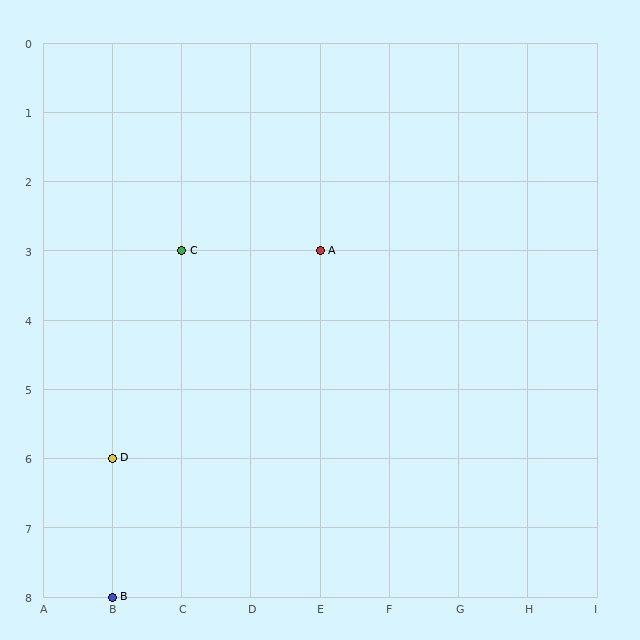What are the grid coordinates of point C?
Point C is at grid coordinates (C, 3).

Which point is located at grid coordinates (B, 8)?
Point B is at (B, 8).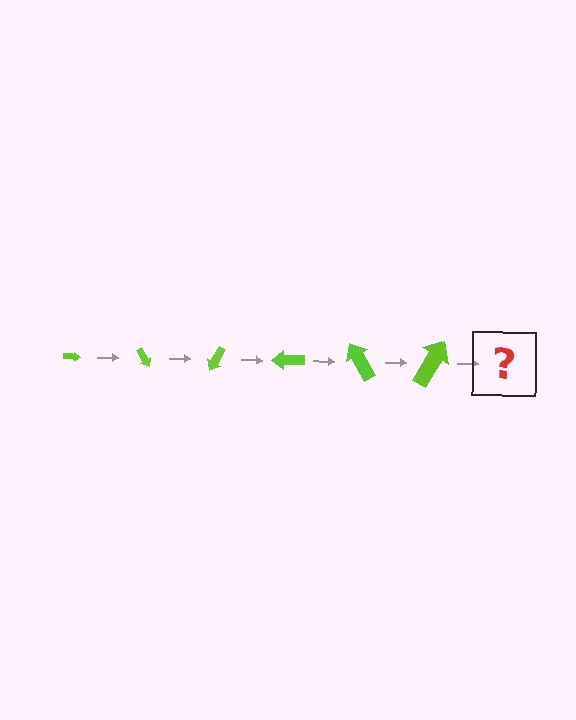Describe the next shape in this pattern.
It should be an arrow, larger than the previous one and rotated 360 degrees from the start.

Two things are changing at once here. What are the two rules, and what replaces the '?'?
The two rules are that the arrow grows larger each step and it rotates 60 degrees each step. The '?' should be an arrow, larger than the previous one and rotated 360 degrees from the start.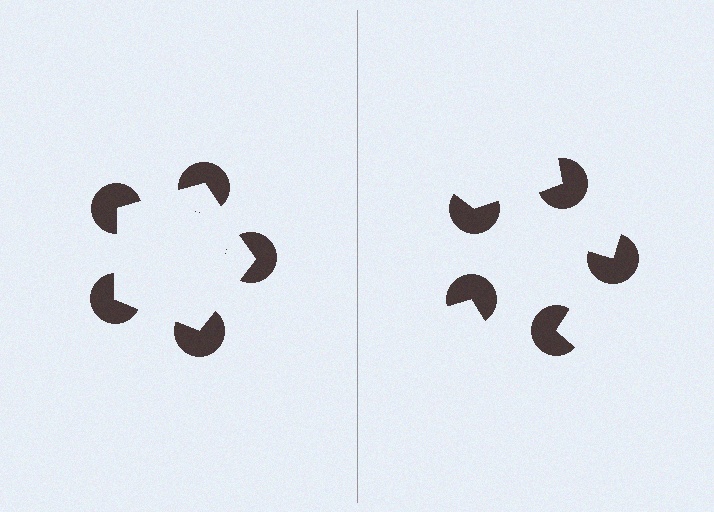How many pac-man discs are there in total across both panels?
10 — 5 on each side.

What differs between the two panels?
The pac-man discs are positioned identically on both sides; only the wedge orientations differ. On the left they align to a pentagon; on the right they are misaligned.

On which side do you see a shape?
An illusory pentagon appears on the left side. On the right side the wedge cuts are rotated, so no coherent shape forms.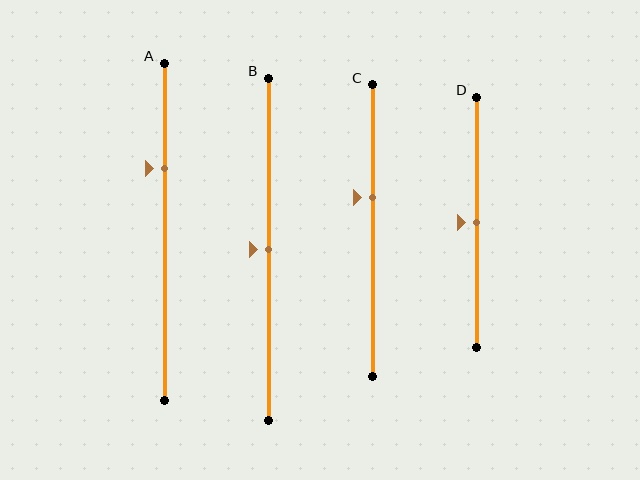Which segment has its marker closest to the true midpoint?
Segment B has its marker closest to the true midpoint.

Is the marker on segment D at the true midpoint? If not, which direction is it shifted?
Yes, the marker on segment D is at the true midpoint.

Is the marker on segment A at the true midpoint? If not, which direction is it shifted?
No, the marker on segment A is shifted upward by about 19% of the segment length.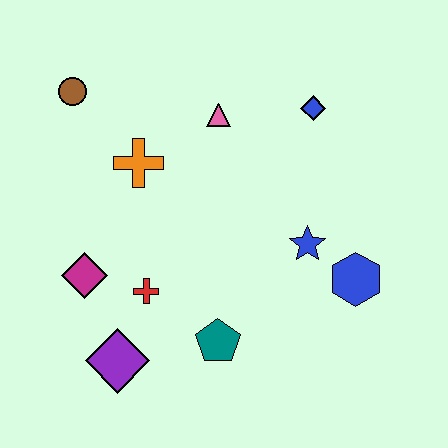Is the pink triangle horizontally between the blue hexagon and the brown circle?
Yes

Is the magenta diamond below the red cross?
No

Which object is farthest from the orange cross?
The blue hexagon is farthest from the orange cross.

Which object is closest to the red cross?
The magenta diamond is closest to the red cross.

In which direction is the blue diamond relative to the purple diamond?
The blue diamond is above the purple diamond.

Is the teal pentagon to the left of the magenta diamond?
No